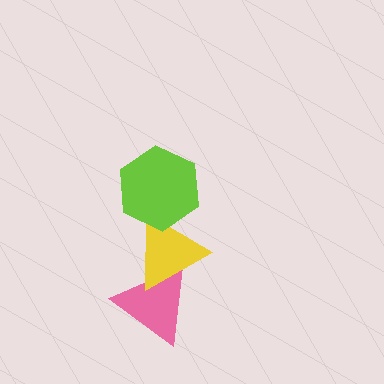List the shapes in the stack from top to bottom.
From top to bottom: the lime hexagon, the yellow triangle, the pink triangle.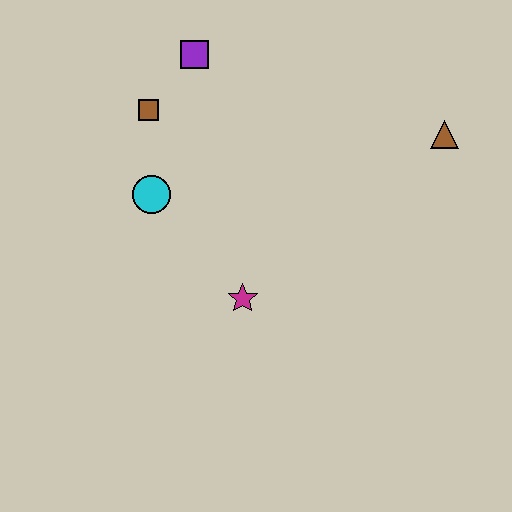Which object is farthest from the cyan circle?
The brown triangle is farthest from the cyan circle.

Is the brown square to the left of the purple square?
Yes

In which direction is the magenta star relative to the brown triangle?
The magenta star is to the left of the brown triangle.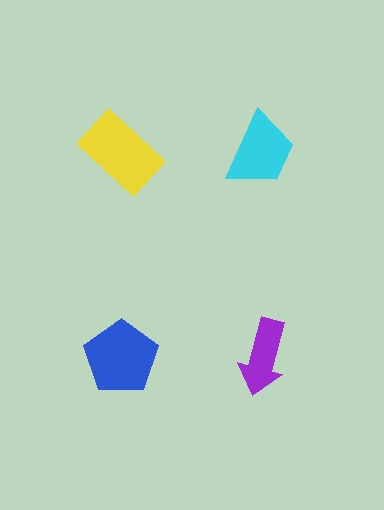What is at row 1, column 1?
A yellow rectangle.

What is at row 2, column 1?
A blue pentagon.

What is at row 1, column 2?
A cyan trapezoid.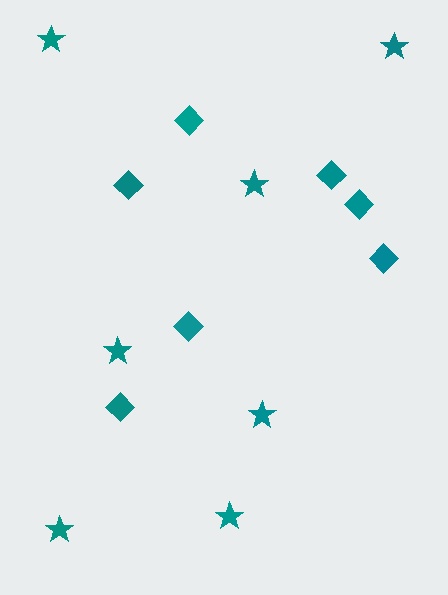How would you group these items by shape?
There are 2 groups: one group of diamonds (7) and one group of stars (7).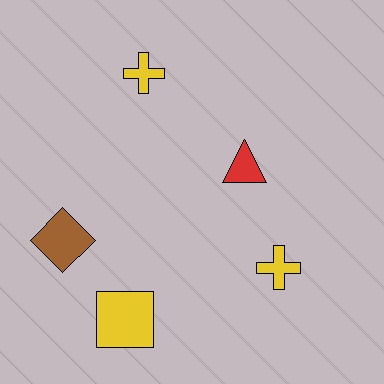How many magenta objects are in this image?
There are no magenta objects.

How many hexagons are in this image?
There are no hexagons.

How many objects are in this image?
There are 5 objects.